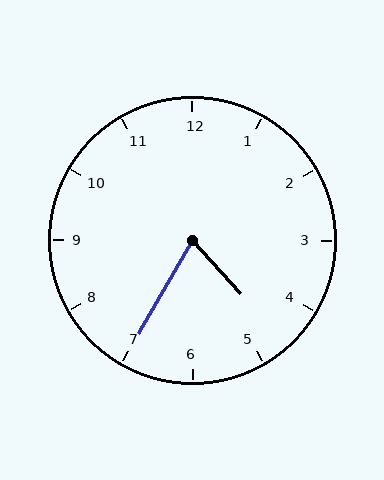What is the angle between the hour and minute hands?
Approximately 72 degrees.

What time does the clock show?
4:35.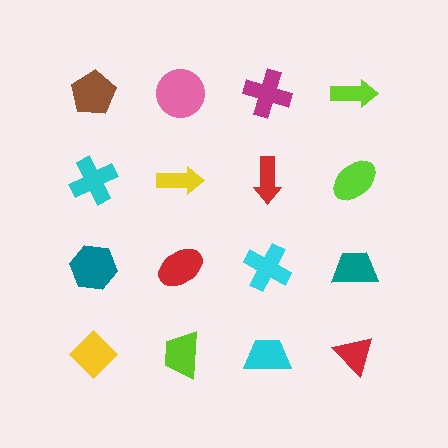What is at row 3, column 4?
A teal trapezoid.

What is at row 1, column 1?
A brown pentagon.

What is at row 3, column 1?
A teal hexagon.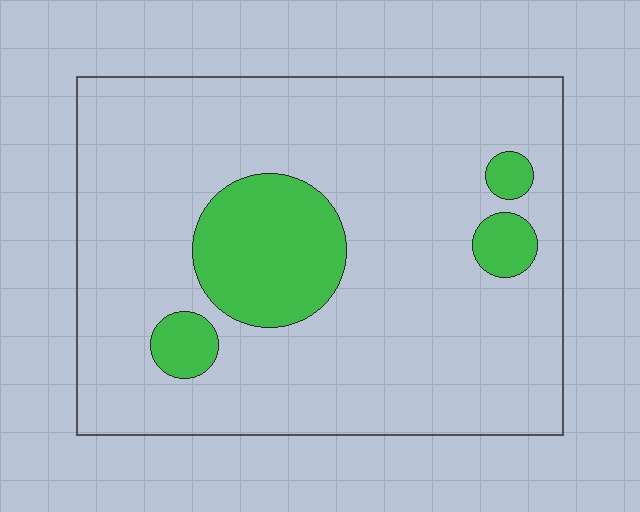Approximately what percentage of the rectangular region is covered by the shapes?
Approximately 15%.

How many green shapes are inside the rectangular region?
4.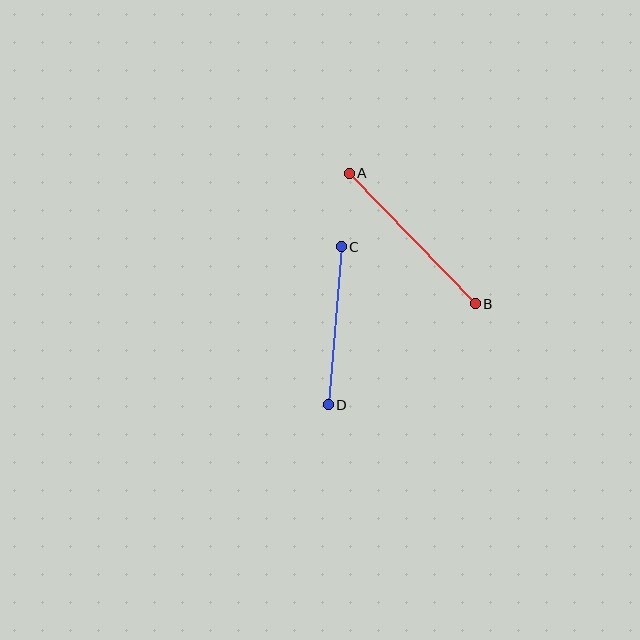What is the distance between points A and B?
The distance is approximately 182 pixels.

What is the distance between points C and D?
The distance is approximately 159 pixels.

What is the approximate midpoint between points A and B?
The midpoint is at approximately (412, 238) pixels.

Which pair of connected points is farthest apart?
Points A and B are farthest apart.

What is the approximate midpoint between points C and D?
The midpoint is at approximately (335, 326) pixels.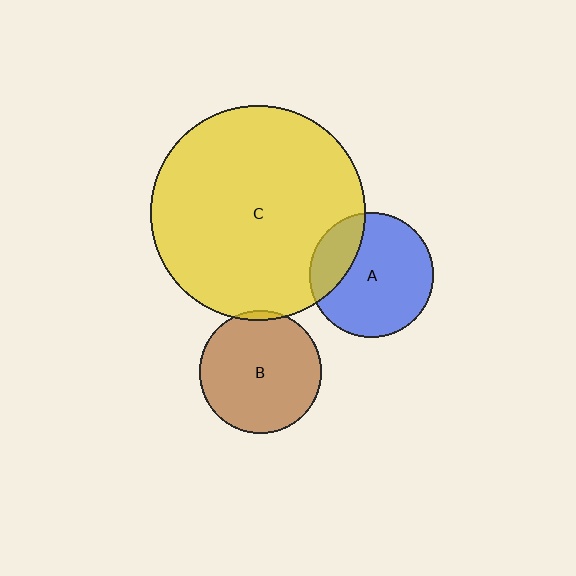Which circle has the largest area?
Circle C (yellow).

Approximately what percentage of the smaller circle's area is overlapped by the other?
Approximately 5%.